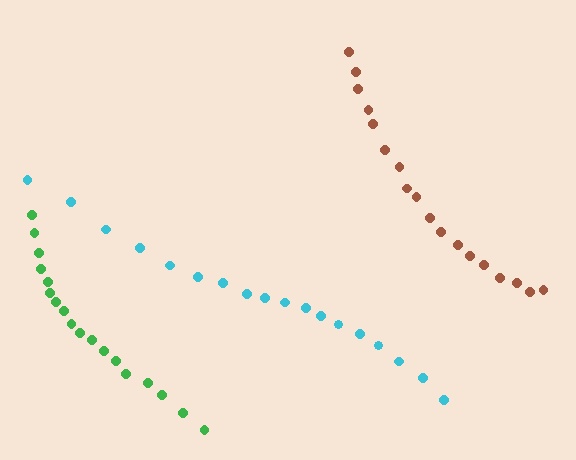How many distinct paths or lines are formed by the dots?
There are 3 distinct paths.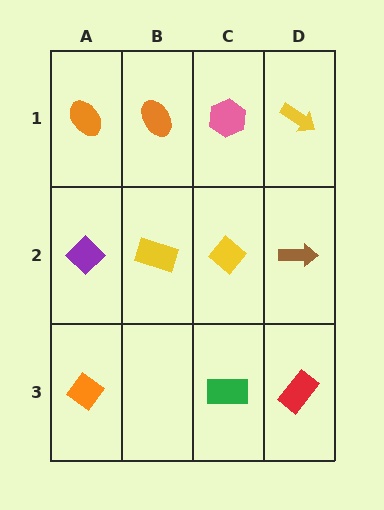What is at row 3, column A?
An orange diamond.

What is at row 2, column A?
A purple diamond.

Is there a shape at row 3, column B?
No, that cell is empty.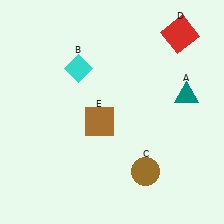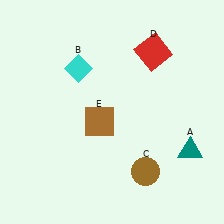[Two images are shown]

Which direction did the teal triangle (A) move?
The teal triangle (A) moved down.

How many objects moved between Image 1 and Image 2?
2 objects moved between the two images.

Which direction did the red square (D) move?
The red square (D) moved left.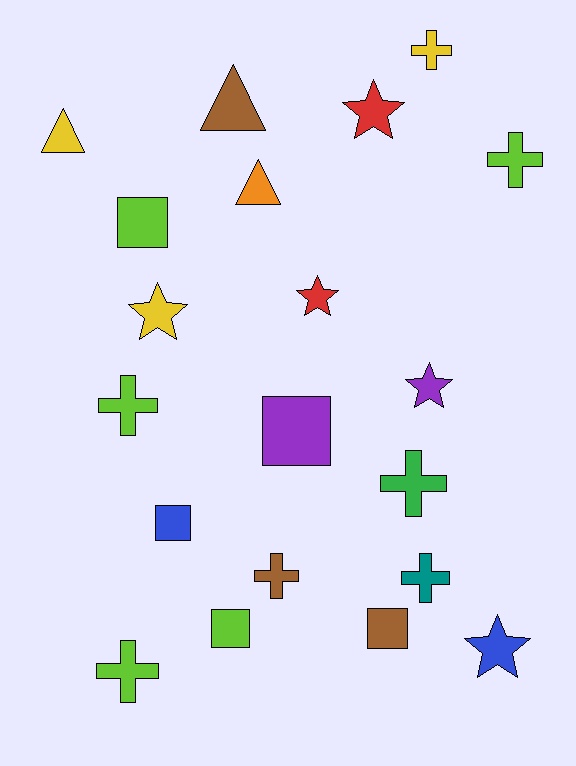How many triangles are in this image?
There are 3 triangles.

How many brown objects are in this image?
There are 3 brown objects.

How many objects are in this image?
There are 20 objects.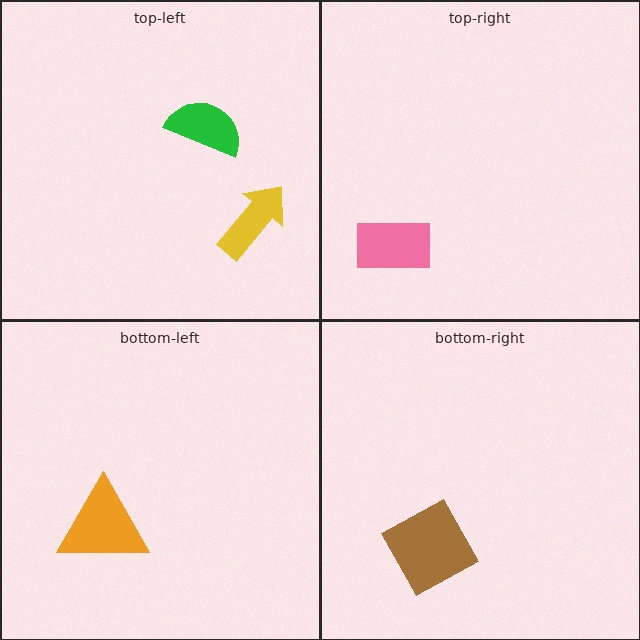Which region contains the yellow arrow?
The top-left region.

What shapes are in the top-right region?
The pink rectangle.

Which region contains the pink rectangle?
The top-right region.